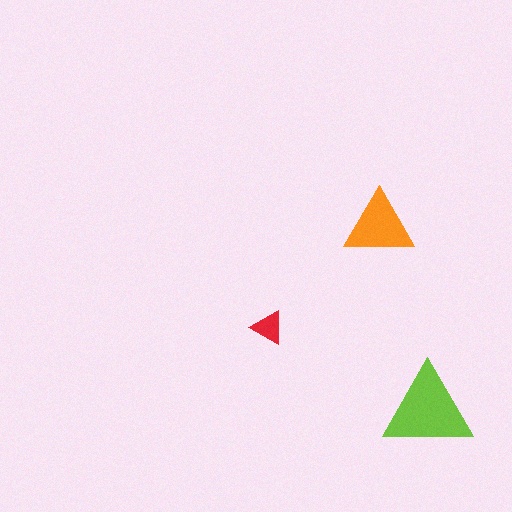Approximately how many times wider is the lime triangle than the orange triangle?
About 1.5 times wider.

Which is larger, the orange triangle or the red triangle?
The orange one.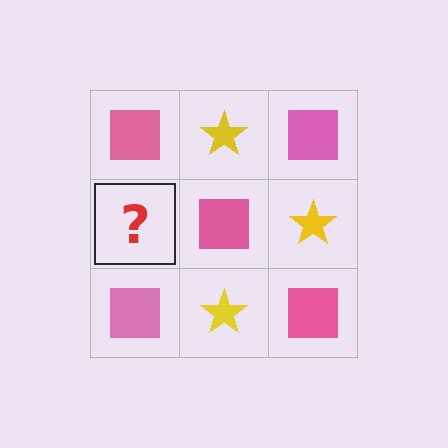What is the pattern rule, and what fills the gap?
The rule is that it alternates pink square and yellow star in a checkerboard pattern. The gap should be filled with a yellow star.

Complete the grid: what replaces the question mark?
The question mark should be replaced with a yellow star.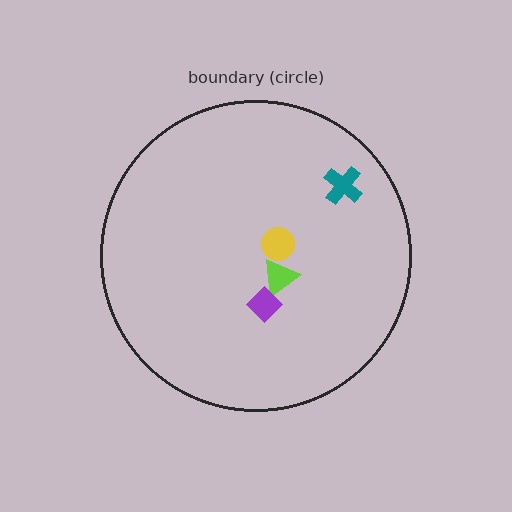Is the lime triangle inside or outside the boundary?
Inside.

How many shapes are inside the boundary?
4 inside, 0 outside.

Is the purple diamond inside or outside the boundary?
Inside.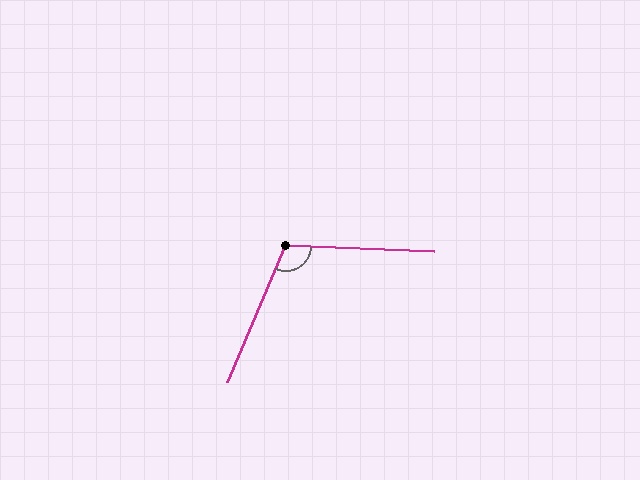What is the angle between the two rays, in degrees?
Approximately 111 degrees.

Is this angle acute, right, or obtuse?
It is obtuse.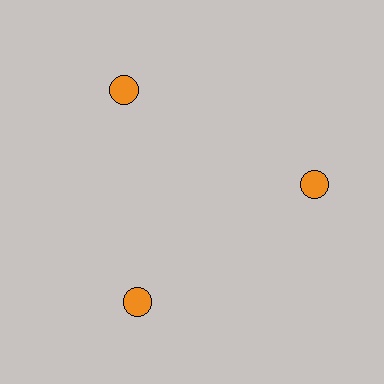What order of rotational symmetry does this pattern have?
This pattern has 3-fold rotational symmetry.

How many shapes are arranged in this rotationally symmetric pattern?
There are 3 shapes, arranged in 3 groups of 1.